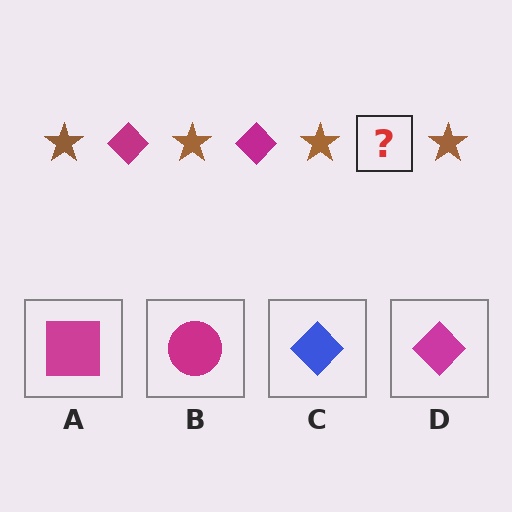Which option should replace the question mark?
Option D.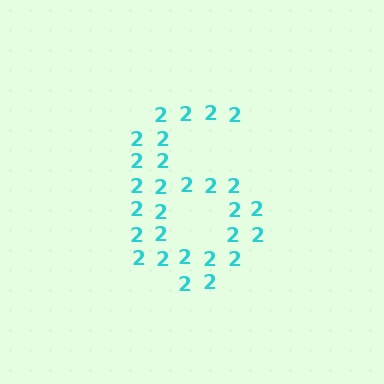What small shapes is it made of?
It is made of small digit 2's.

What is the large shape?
The large shape is the digit 6.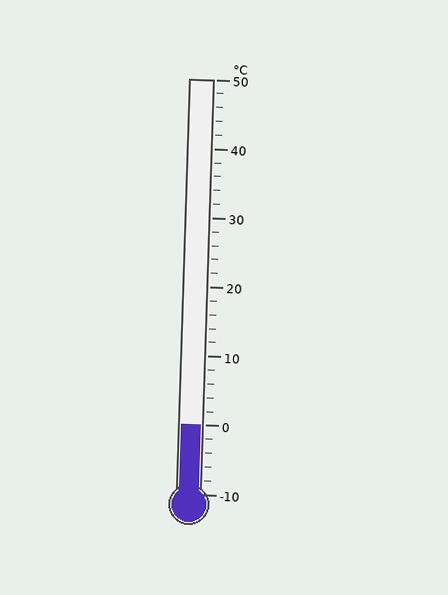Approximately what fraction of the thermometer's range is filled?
The thermometer is filled to approximately 15% of its range.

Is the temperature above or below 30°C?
The temperature is below 30°C.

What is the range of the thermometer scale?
The thermometer scale ranges from -10°C to 50°C.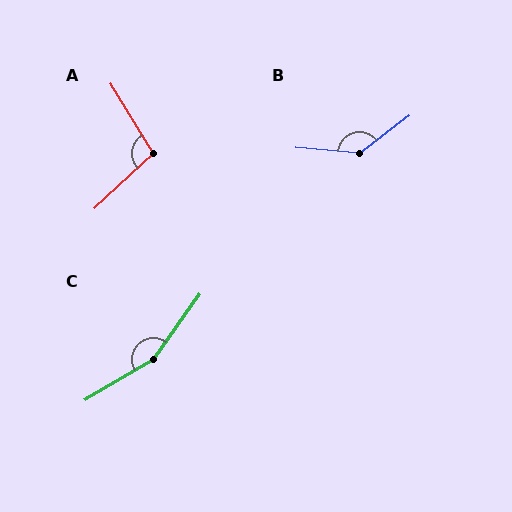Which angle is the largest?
C, at approximately 156 degrees.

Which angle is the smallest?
A, at approximately 102 degrees.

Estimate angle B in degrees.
Approximately 138 degrees.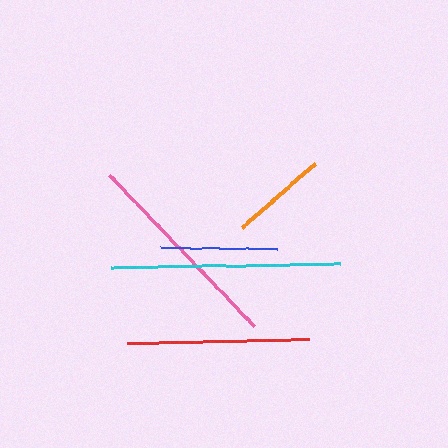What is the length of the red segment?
The red segment is approximately 182 pixels long.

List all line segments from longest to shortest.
From longest to shortest: cyan, pink, red, blue, orange.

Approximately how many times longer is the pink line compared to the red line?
The pink line is approximately 1.2 times the length of the red line.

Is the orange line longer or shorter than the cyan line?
The cyan line is longer than the orange line.